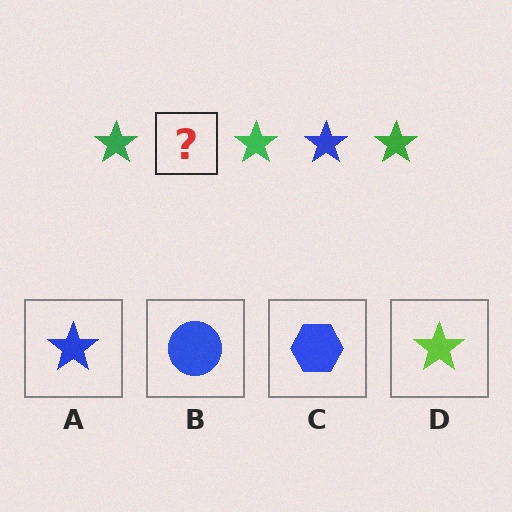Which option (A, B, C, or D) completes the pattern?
A.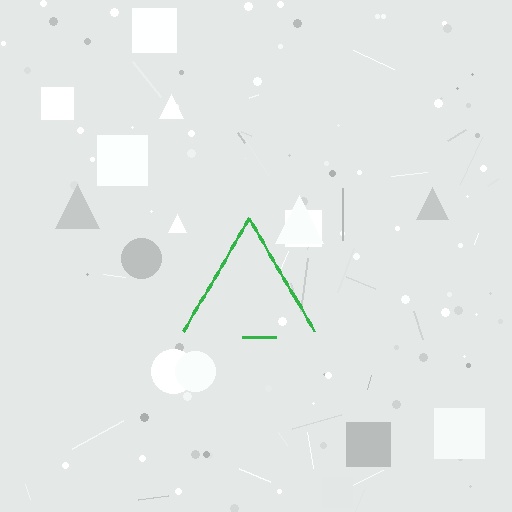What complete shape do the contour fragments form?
The contour fragments form a triangle.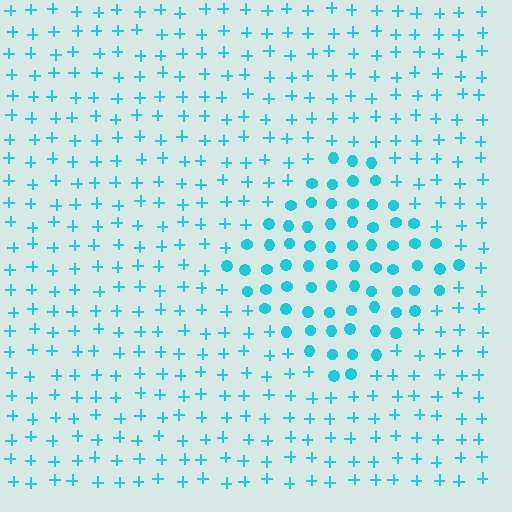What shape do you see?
I see a diamond.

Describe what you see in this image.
The image is filled with small cyan elements arranged in a uniform grid. A diamond-shaped region contains circles, while the surrounding area contains plus signs. The boundary is defined purely by the change in element shape.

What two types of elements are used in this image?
The image uses circles inside the diamond region and plus signs outside it.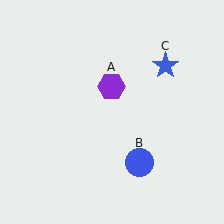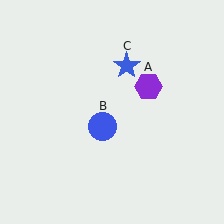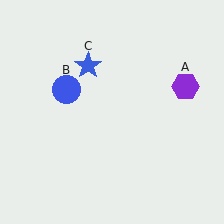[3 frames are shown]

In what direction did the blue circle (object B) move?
The blue circle (object B) moved up and to the left.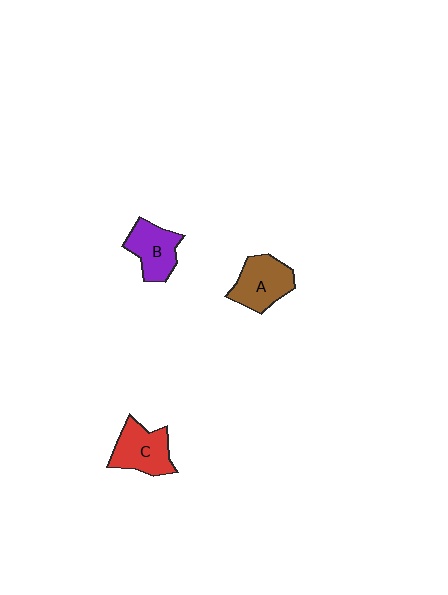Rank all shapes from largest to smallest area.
From largest to smallest: A (brown), C (red), B (purple).